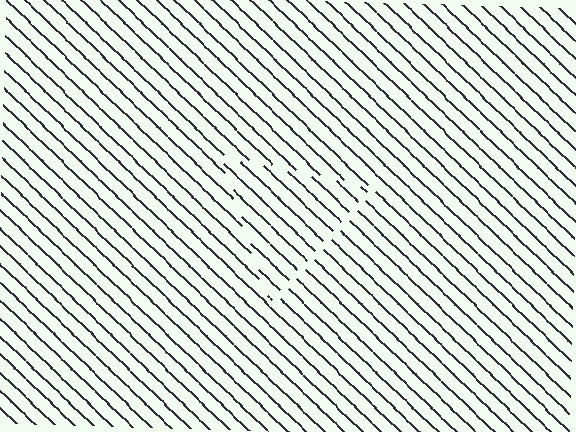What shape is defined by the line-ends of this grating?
An illusory triangle. The interior of the shape contains the same grating, shifted by half a period — the contour is defined by the phase discontinuity where line-ends from the inner and outer gratings abut.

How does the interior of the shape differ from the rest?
The interior of the shape contains the same grating, shifted by half a period — the contour is defined by the phase discontinuity where line-ends from the inner and outer gratings abut.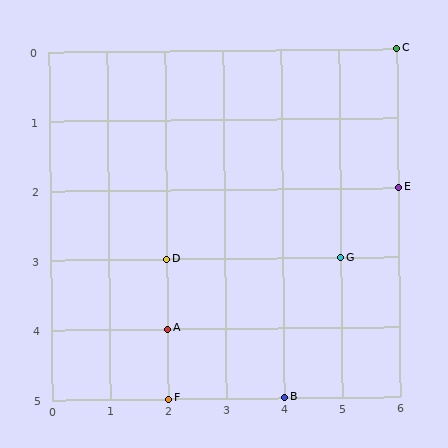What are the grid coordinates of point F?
Point F is at grid coordinates (2, 5).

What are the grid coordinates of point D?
Point D is at grid coordinates (2, 3).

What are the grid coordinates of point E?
Point E is at grid coordinates (6, 2).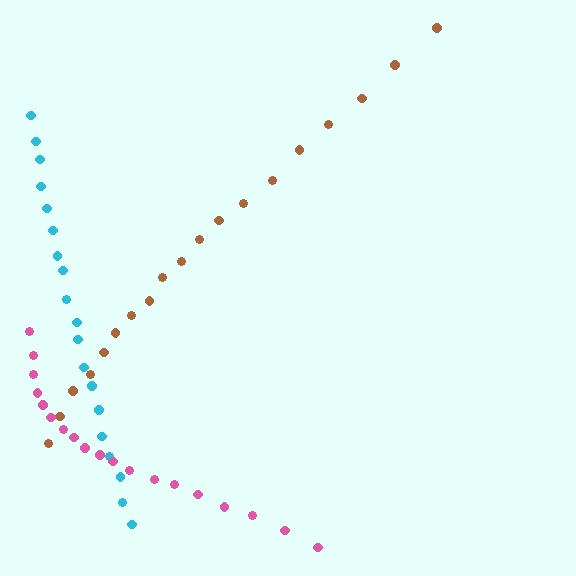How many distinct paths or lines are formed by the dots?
There are 3 distinct paths.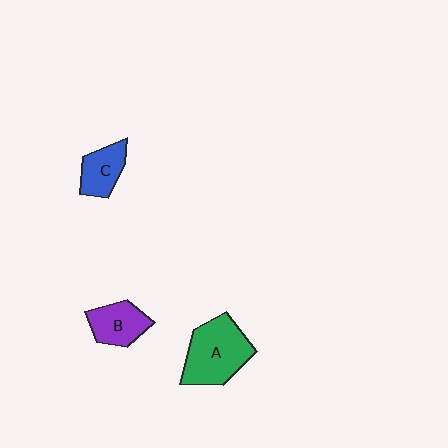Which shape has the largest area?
Shape A (green).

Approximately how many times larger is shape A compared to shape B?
Approximately 1.7 times.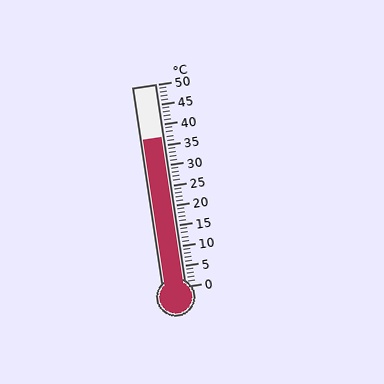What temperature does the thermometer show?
The thermometer shows approximately 37°C.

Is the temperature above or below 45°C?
The temperature is below 45°C.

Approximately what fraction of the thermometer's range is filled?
The thermometer is filled to approximately 75% of its range.